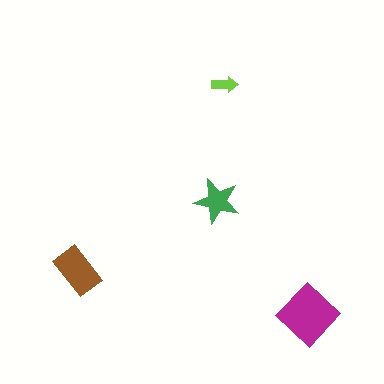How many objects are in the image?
There are 4 objects in the image.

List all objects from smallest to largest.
The lime arrow, the green star, the brown rectangle, the magenta diamond.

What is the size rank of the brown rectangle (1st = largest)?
2nd.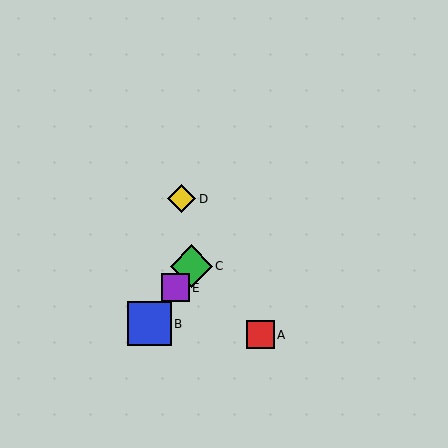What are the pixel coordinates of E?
Object E is at (176, 288).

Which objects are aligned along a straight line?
Objects B, C, E are aligned along a straight line.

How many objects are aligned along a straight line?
3 objects (B, C, E) are aligned along a straight line.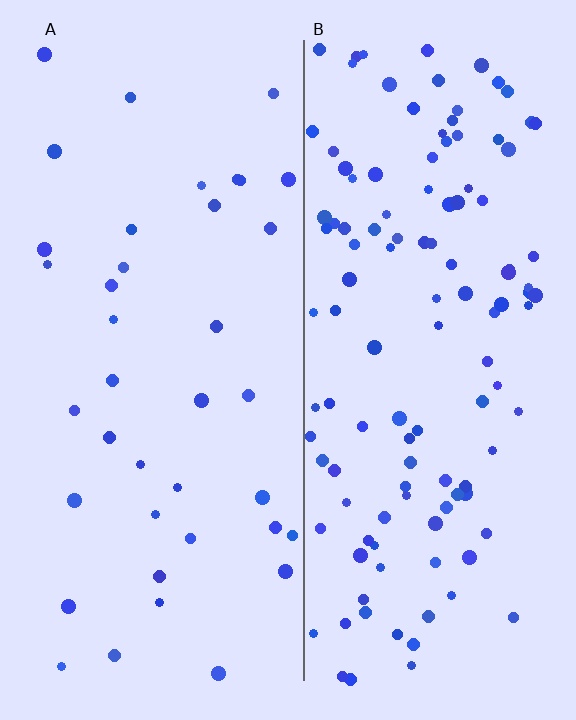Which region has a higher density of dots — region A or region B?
B (the right).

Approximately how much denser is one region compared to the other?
Approximately 3.2× — region B over region A.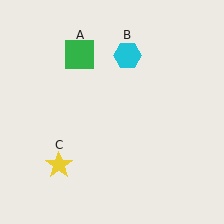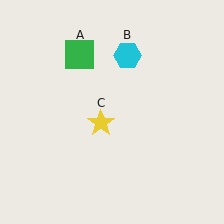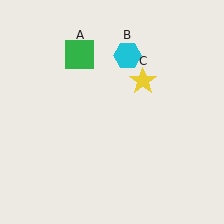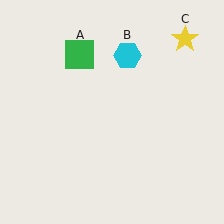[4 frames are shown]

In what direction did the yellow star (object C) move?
The yellow star (object C) moved up and to the right.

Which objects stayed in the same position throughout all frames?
Green square (object A) and cyan hexagon (object B) remained stationary.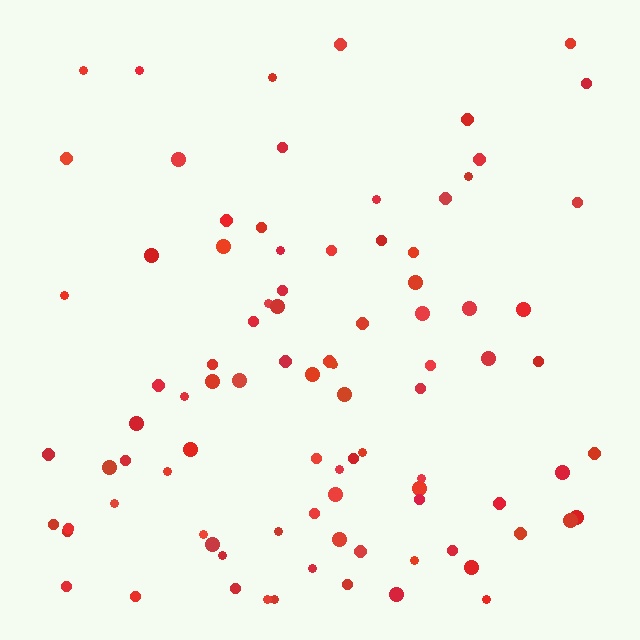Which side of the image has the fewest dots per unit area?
The top.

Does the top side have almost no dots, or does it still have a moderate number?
Still a moderate number, just noticeably fewer than the bottom.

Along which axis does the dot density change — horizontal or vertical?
Vertical.